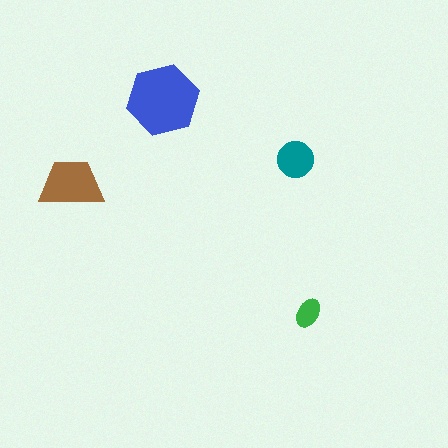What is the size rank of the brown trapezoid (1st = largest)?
2nd.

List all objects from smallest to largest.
The green ellipse, the teal circle, the brown trapezoid, the blue hexagon.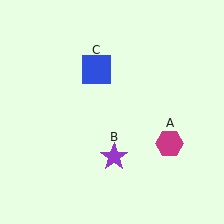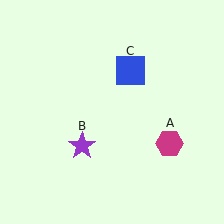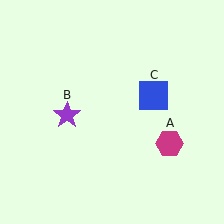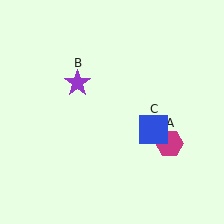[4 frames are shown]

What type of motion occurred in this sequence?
The purple star (object B), blue square (object C) rotated clockwise around the center of the scene.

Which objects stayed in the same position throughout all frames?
Magenta hexagon (object A) remained stationary.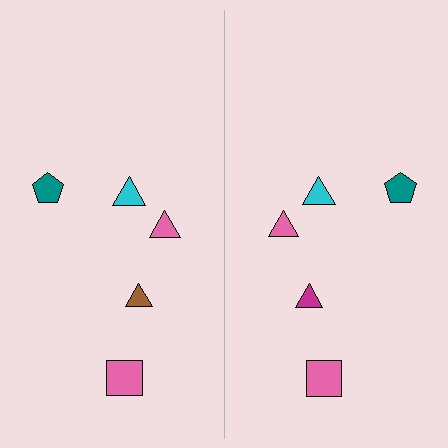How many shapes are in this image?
There are 10 shapes in this image.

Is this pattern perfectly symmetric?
No, the pattern is not perfectly symmetric. The magenta triangle on the right side breaks the symmetry — its mirror counterpart is brown.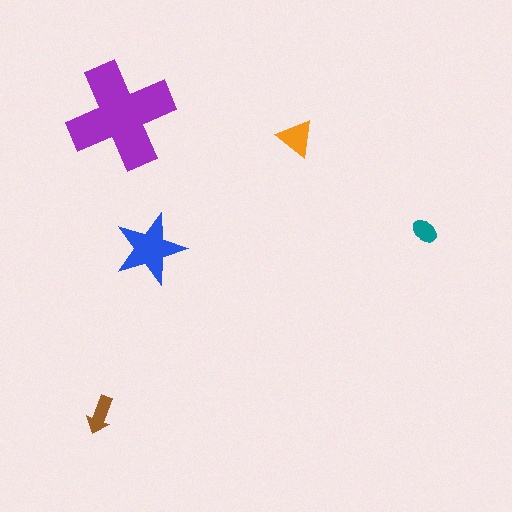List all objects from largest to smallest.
The purple cross, the blue star, the orange triangle, the brown arrow, the teal ellipse.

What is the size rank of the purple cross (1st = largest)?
1st.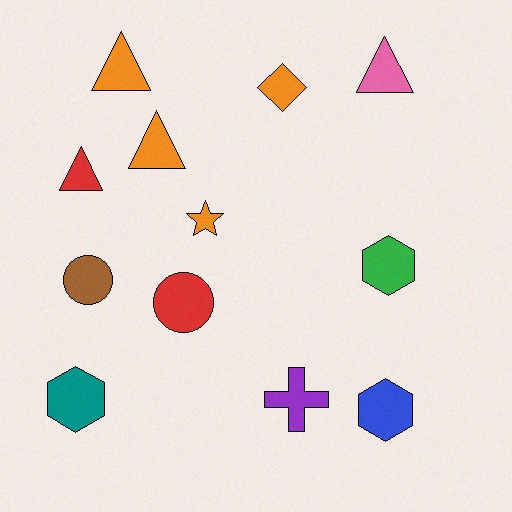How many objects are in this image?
There are 12 objects.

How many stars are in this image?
There is 1 star.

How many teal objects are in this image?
There is 1 teal object.